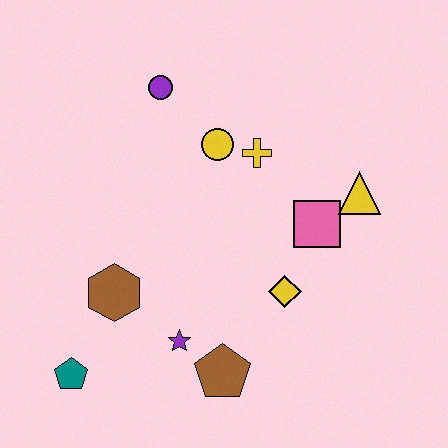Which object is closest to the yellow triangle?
The pink square is closest to the yellow triangle.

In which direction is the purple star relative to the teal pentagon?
The purple star is to the right of the teal pentagon.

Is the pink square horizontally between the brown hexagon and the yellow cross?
No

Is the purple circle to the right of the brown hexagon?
Yes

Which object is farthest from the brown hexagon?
The yellow triangle is farthest from the brown hexagon.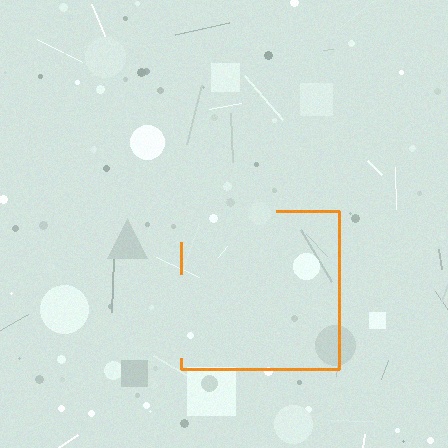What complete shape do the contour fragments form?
The contour fragments form a square.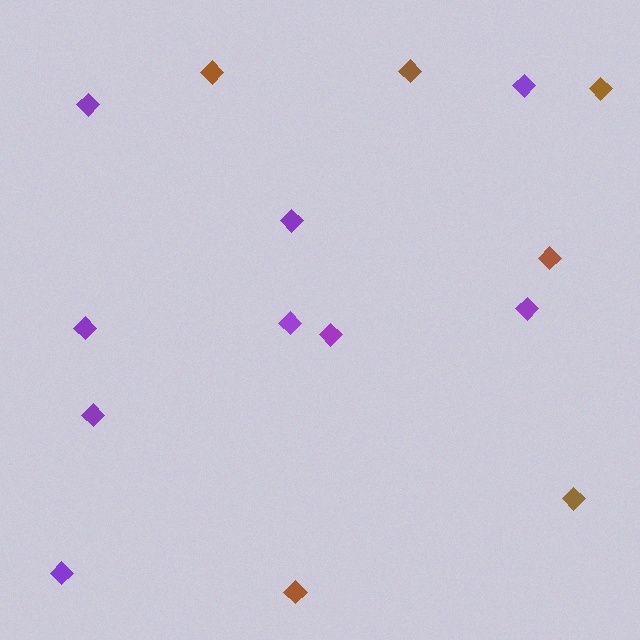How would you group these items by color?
There are 2 groups: one group of brown diamonds (6) and one group of purple diamonds (9).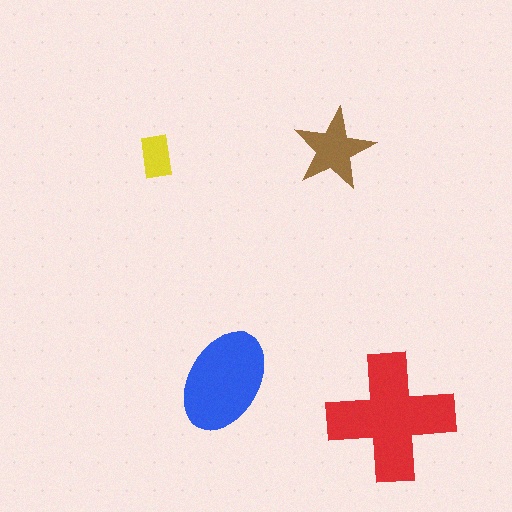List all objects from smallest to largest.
The yellow rectangle, the brown star, the blue ellipse, the red cross.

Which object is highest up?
The brown star is topmost.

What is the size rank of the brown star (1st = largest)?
3rd.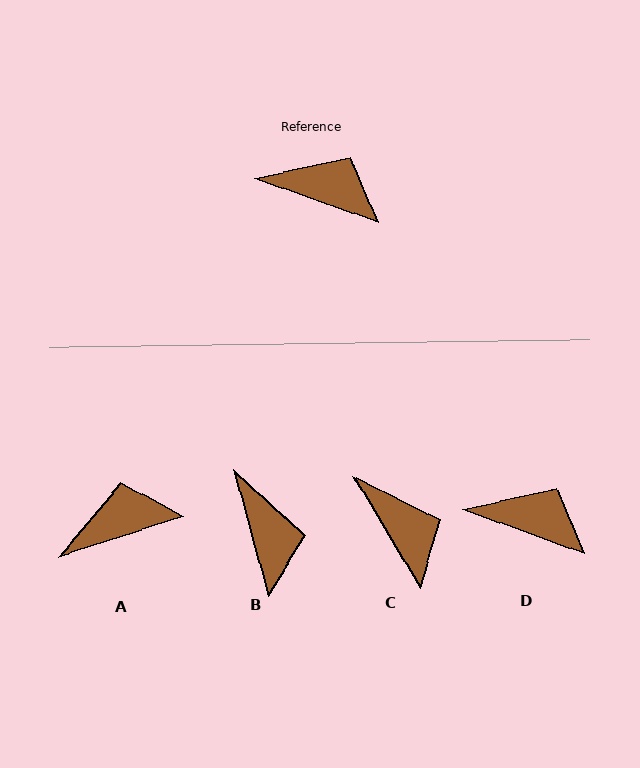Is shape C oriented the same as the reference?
No, it is off by about 39 degrees.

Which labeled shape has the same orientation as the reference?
D.